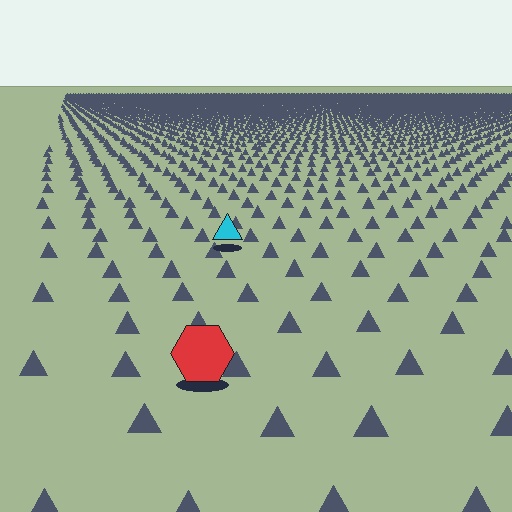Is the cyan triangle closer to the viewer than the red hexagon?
No. The red hexagon is closer — you can tell from the texture gradient: the ground texture is coarser near it.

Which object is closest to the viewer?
The red hexagon is closest. The texture marks near it are larger and more spread out.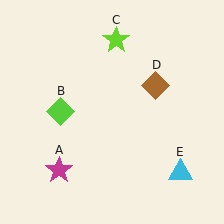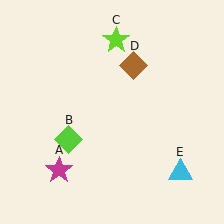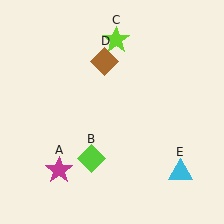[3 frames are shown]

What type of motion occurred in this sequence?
The lime diamond (object B), brown diamond (object D) rotated counterclockwise around the center of the scene.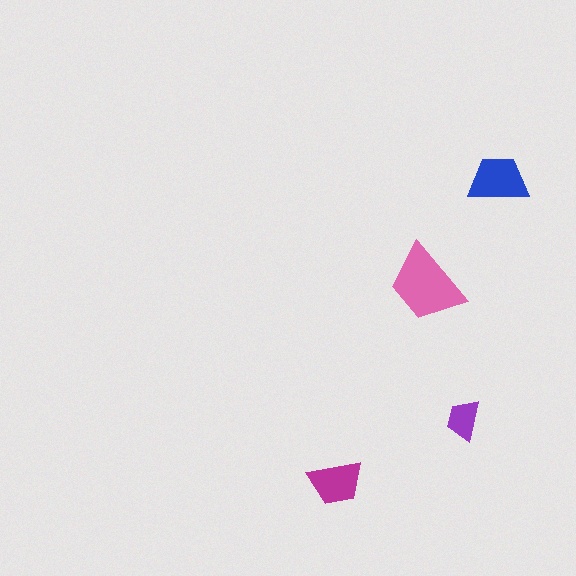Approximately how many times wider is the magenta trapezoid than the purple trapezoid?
About 1.5 times wider.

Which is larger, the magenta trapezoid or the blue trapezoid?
The blue one.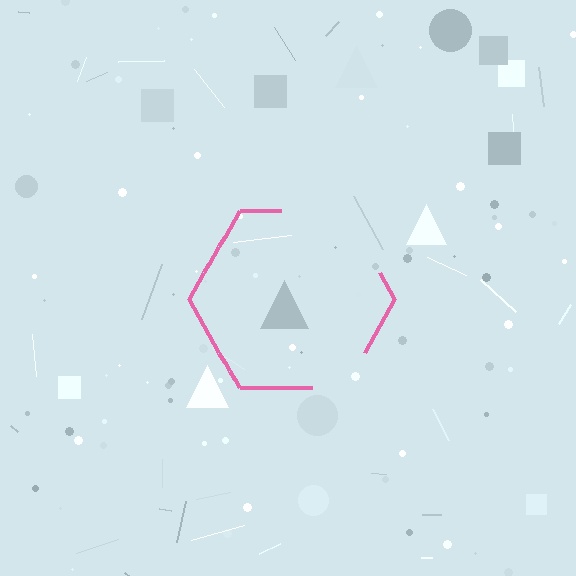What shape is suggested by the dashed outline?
The dashed outline suggests a hexagon.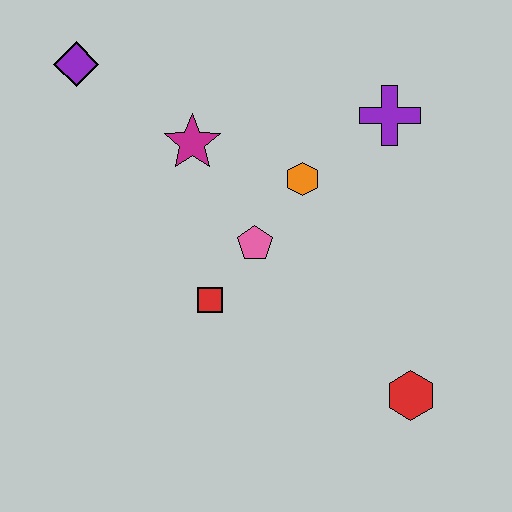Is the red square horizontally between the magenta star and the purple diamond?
No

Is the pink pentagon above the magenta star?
No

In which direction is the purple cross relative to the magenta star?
The purple cross is to the right of the magenta star.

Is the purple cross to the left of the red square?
No